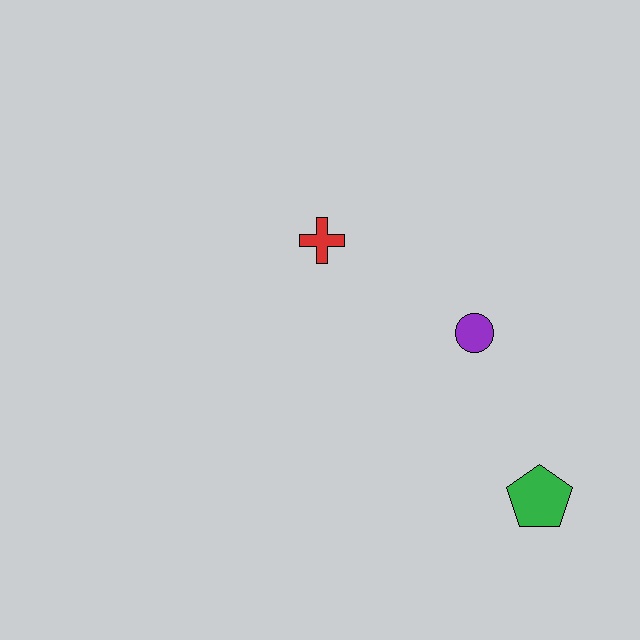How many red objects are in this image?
There is 1 red object.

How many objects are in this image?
There are 3 objects.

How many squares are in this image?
There are no squares.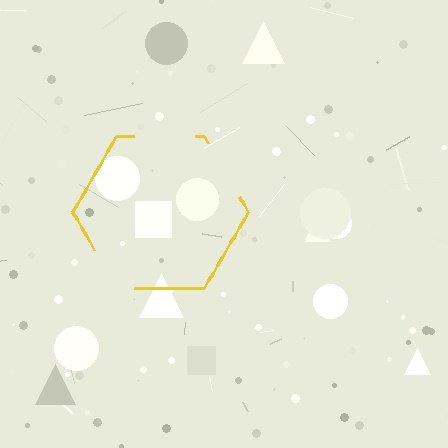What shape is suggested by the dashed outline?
The dashed outline suggests a hexagon.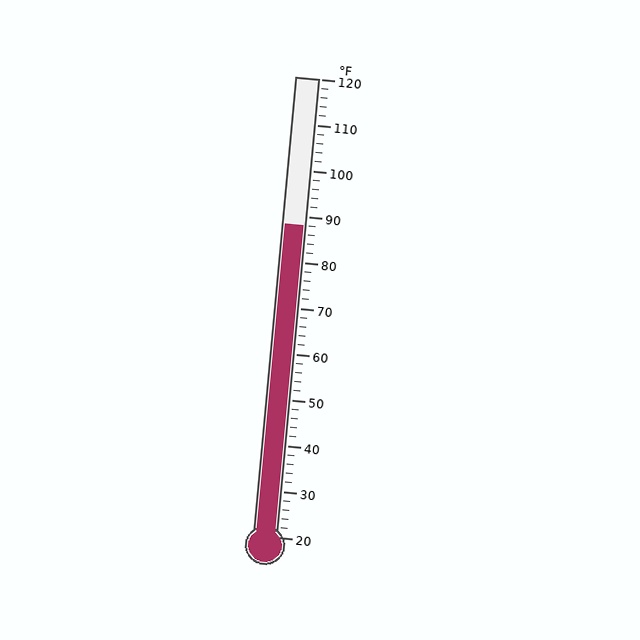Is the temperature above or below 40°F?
The temperature is above 40°F.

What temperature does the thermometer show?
The thermometer shows approximately 88°F.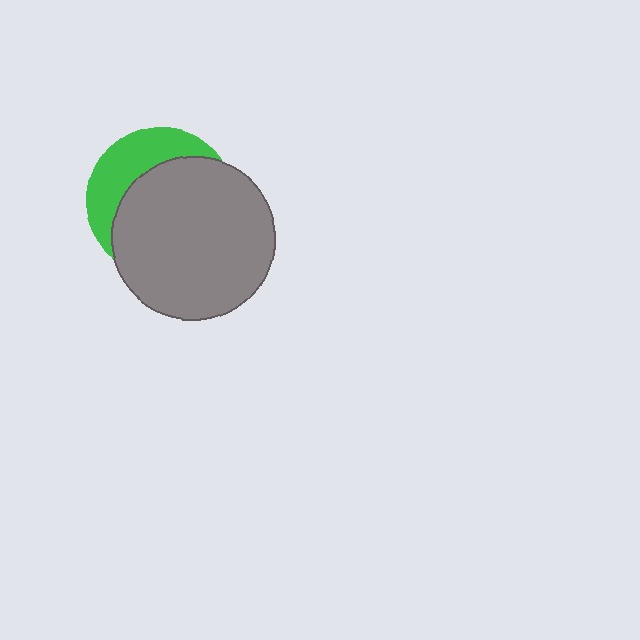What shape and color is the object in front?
The object in front is a gray circle.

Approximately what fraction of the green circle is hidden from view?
Roughly 67% of the green circle is hidden behind the gray circle.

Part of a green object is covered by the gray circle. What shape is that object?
It is a circle.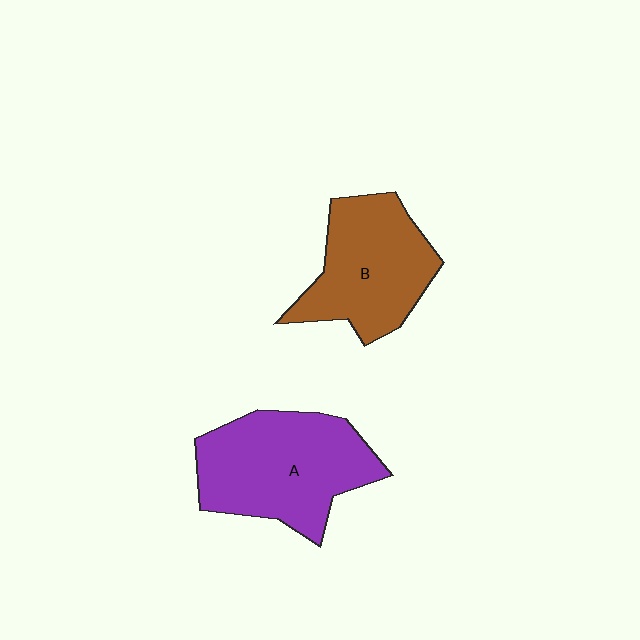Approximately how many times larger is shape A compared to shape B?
Approximately 1.2 times.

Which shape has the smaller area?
Shape B (brown).